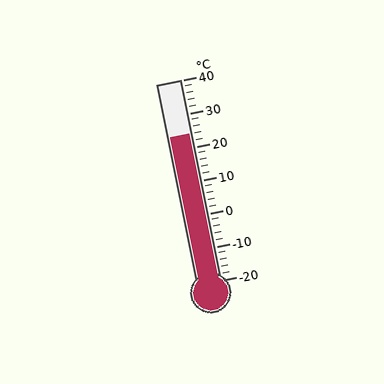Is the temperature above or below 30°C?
The temperature is below 30°C.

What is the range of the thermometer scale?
The thermometer scale ranges from -20°C to 40°C.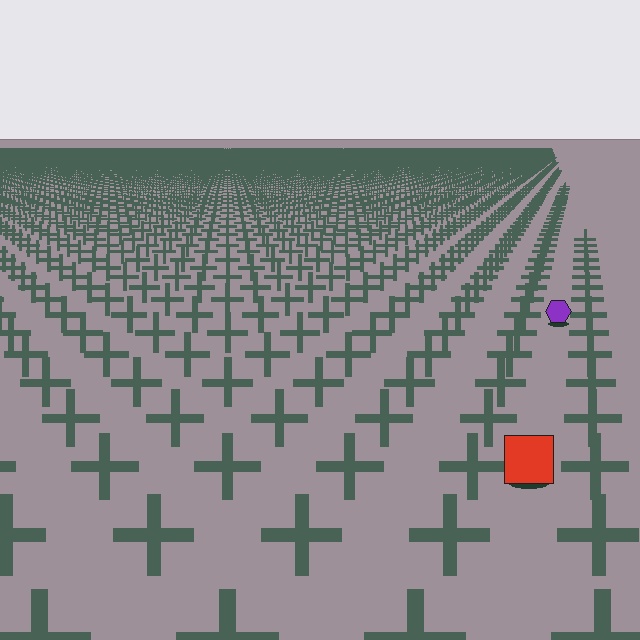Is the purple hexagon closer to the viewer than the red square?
No. The red square is closer — you can tell from the texture gradient: the ground texture is coarser near it.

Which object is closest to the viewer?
The red square is closest. The texture marks near it are larger and more spread out.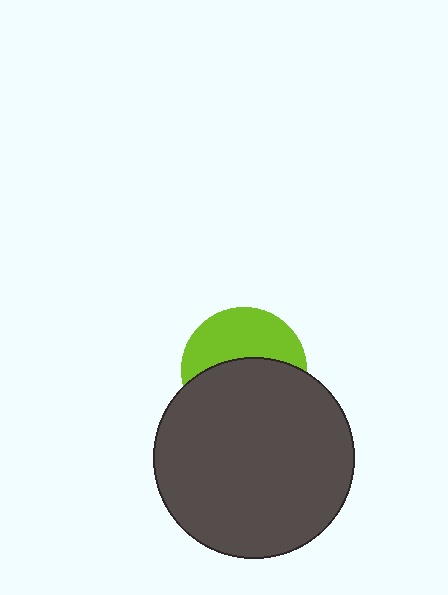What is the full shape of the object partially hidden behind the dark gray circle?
The partially hidden object is a lime circle.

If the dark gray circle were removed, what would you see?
You would see the complete lime circle.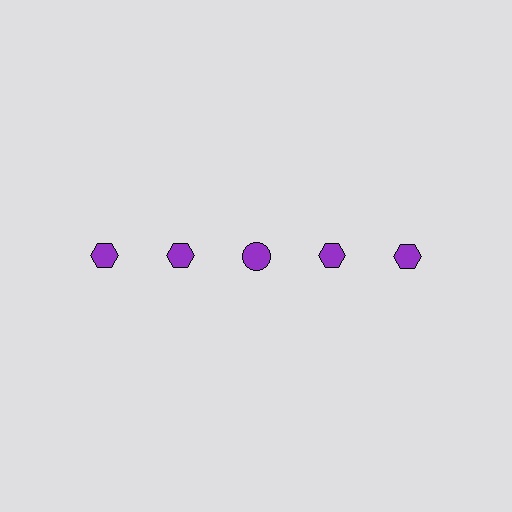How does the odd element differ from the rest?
It has a different shape: circle instead of hexagon.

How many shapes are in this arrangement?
There are 5 shapes arranged in a grid pattern.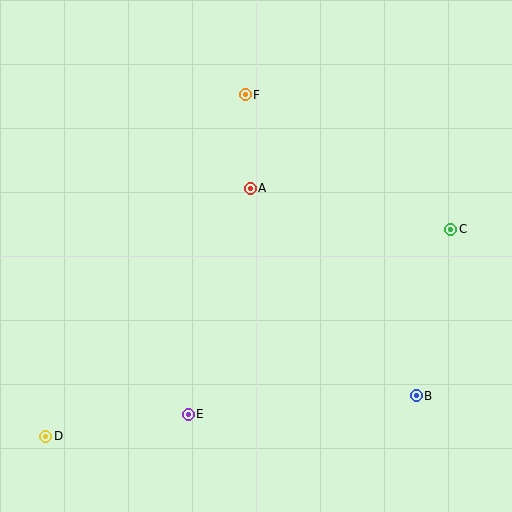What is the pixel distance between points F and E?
The distance between F and E is 325 pixels.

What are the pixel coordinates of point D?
Point D is at (46, 436).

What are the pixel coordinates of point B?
Point B is at (416, 396).